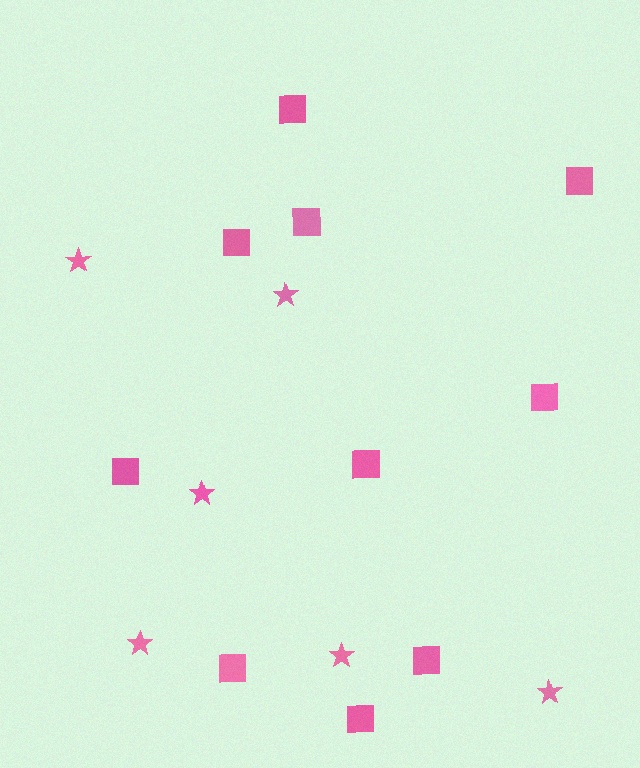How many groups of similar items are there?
There are 2 groups: one group of stars (6) and one group of squares (10).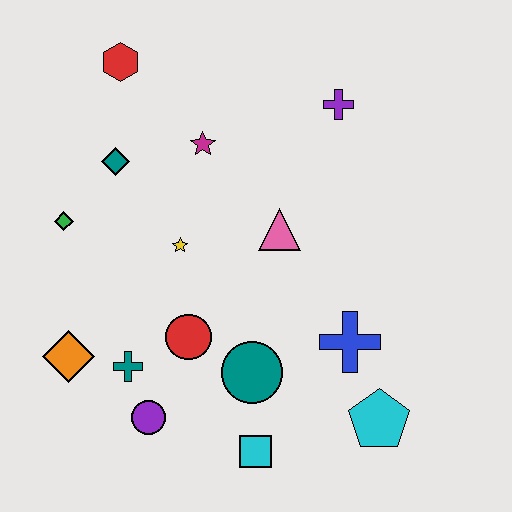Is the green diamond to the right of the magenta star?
No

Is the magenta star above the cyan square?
Yes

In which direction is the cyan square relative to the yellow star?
The cyan square is below the yellow star.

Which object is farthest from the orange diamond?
The purple cross is farthest from the orange diamond.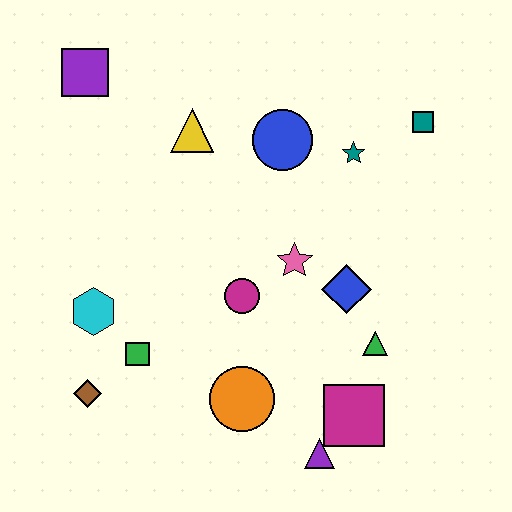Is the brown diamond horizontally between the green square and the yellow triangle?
No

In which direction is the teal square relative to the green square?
The teal square is to the right of the green square.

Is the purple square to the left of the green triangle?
Yes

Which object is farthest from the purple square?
The purple triangle is farthest from the purple square.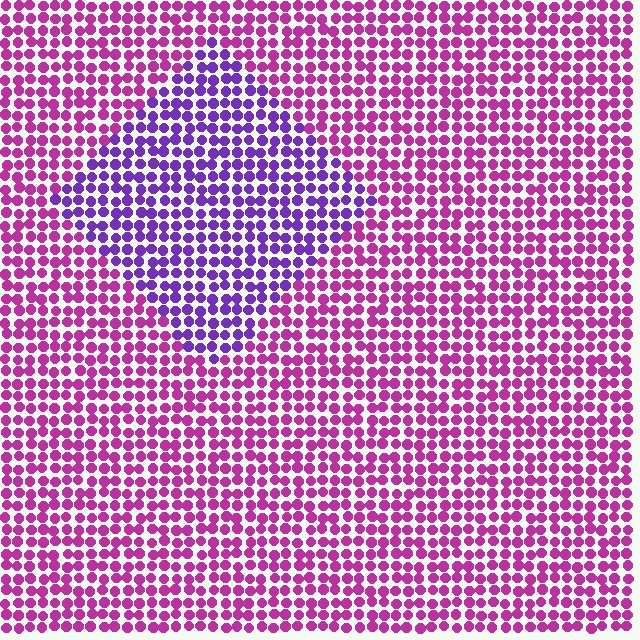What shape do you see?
I see a diamond.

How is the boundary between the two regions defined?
The boundary is defined purely by a slight shift in hue (about 43 degrees). Spacing, size, and orientation are identical on both sides.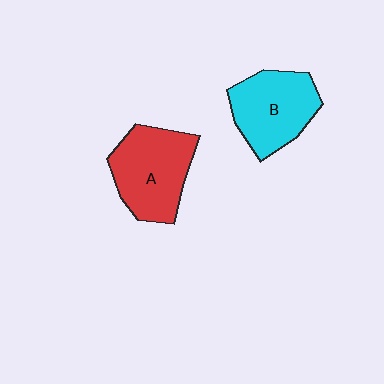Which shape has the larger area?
Shape A (red).